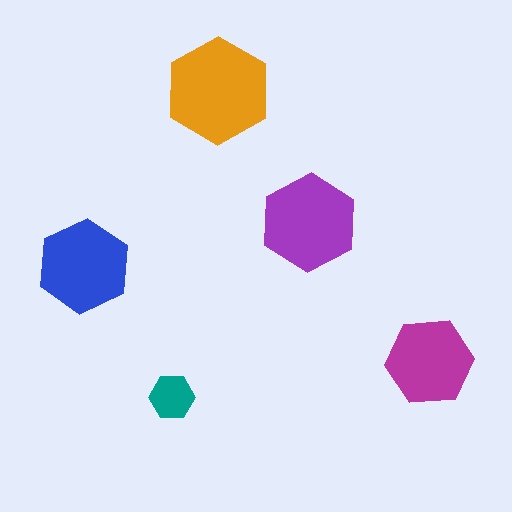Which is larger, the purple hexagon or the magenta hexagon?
The purple one.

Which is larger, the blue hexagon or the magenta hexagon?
The blue one.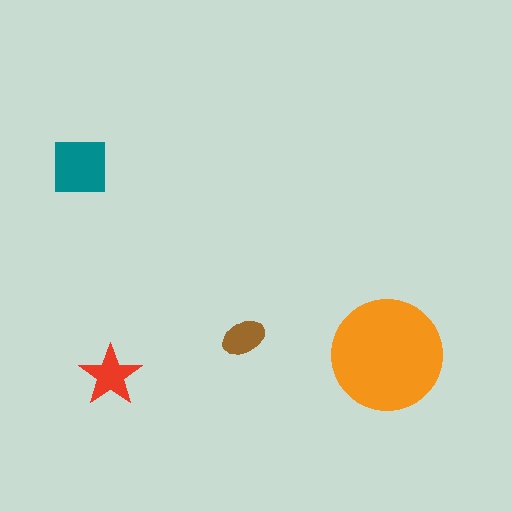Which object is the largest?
The orange circle.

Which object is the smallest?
The brown ellipse.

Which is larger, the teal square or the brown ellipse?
The teal square.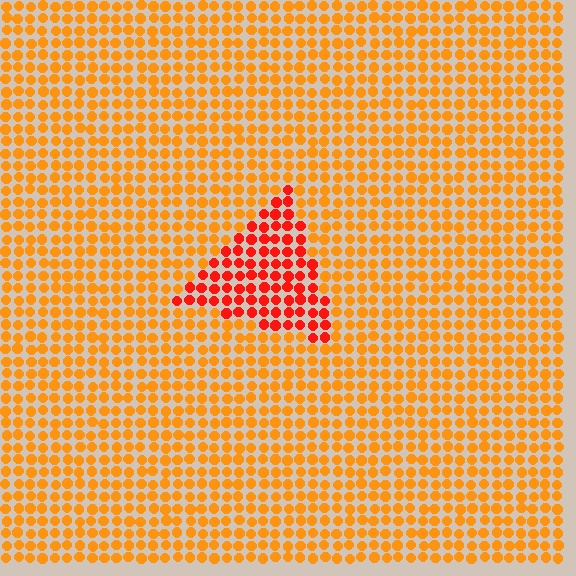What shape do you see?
I see a triangle.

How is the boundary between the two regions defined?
The boundary is defined purely by a slight shift in hue (about 33 degrees). Spacing, size, and orientation are identical on both sides.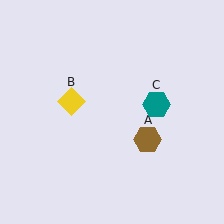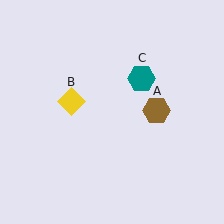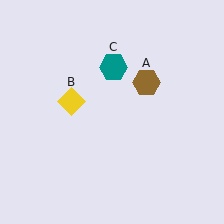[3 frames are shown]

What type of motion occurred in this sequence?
The brown hexagon (object A), teal hexagon (object C) rotated counterclockwise around the center of the scene.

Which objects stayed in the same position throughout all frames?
Yellow diamond (object B) remained stationary.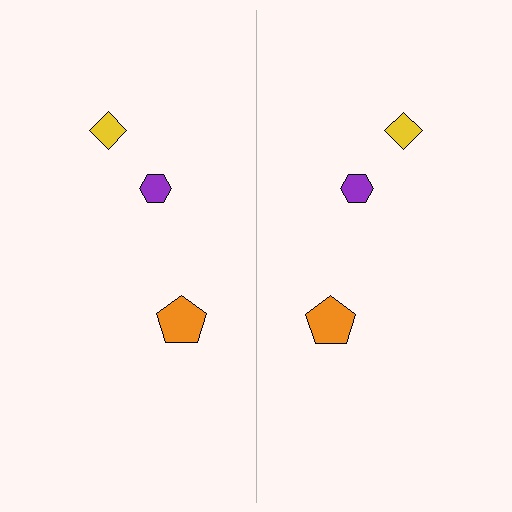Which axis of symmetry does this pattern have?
The pattern has a vertical axis of symmetry running through the center of the image.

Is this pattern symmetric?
Yes, this pattern has bilateral (reflection) symmetry.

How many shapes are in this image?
There are 6 shapes in this image.